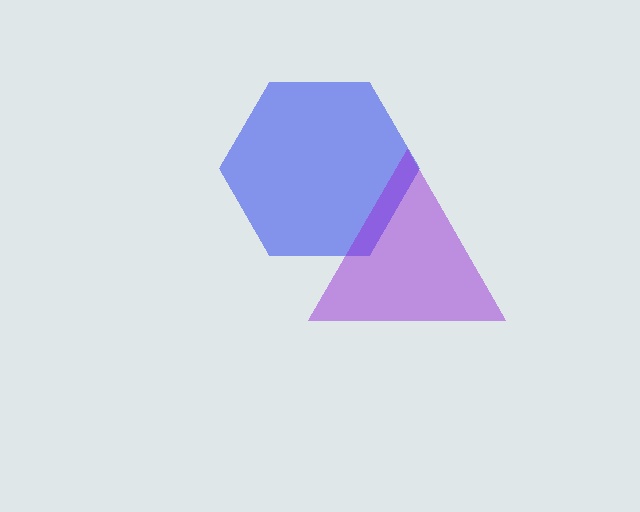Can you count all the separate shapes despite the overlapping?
Yes, there are 2 separate shapes.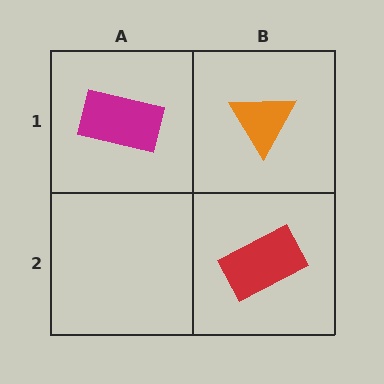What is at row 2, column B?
A red rectangle.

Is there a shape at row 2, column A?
No, that cell is empty.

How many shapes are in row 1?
2 shapes.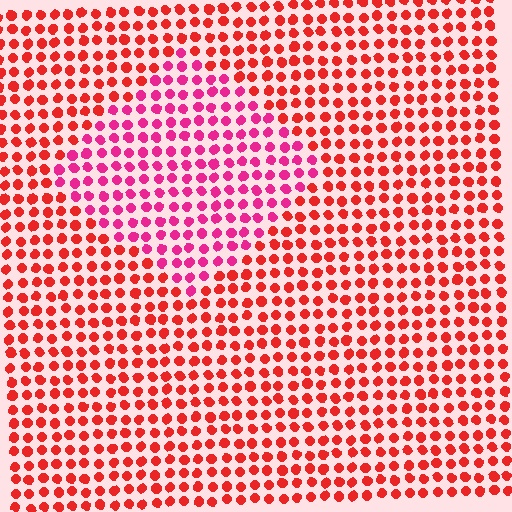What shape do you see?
I see a diamond.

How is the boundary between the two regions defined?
The boundary is defined purely by a slight shift in hue (about 34 degrees). Spacing, size, and orientation are identical on both sides.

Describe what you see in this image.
The image is filled with small red elements in a uniform arrangement. A diamond-shaped region is visible where the elements are tinted to a slightly different hue, forming a subtle color boundary.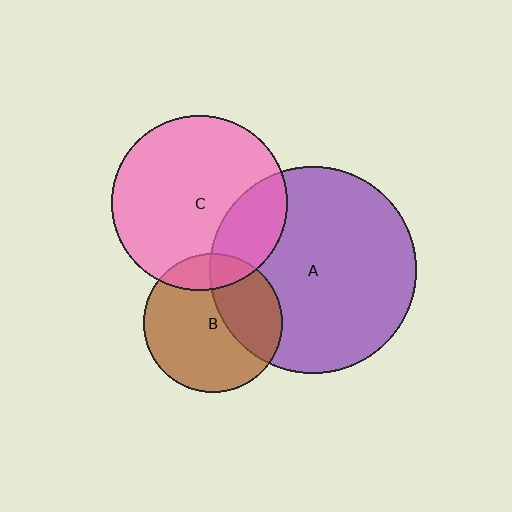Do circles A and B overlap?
Yes.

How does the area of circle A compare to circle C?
Approximately 1.4 times.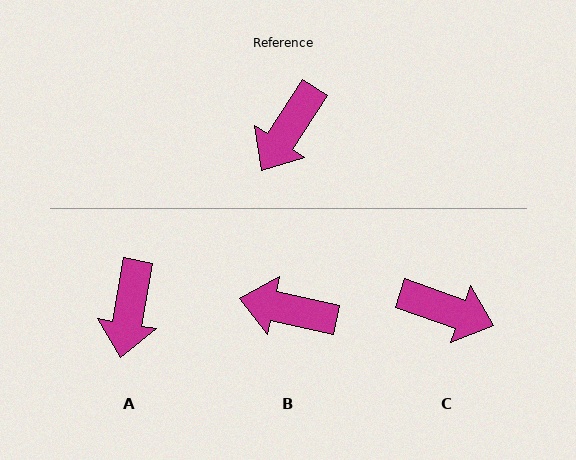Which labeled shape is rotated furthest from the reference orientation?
C, about 104 degrees away.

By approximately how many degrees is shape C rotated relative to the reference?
Approximately 104 degrees counter-clockwise.